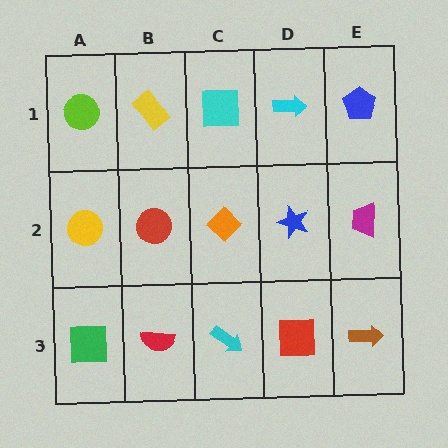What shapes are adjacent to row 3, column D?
A blue star (row 2, column D), a cyan arrow (row 3, column C), a brown arrow (row 3, column E).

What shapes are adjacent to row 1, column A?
A yellow circle (row 2, column A), a yellow rectangle (row 1, column B).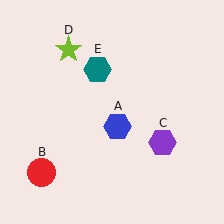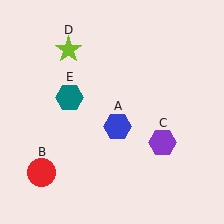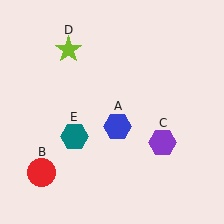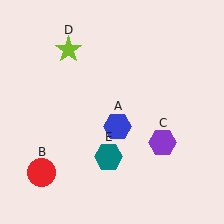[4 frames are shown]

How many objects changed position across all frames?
1 object changed position: teal hexagon (object E).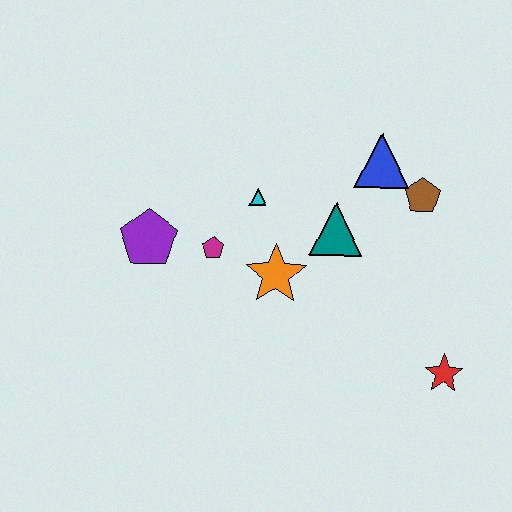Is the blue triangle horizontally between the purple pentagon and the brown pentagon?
Yes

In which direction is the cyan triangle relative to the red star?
The cyan triangle is to the left of the red star.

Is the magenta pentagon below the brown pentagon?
Yes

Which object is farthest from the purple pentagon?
The red star is farthest from the purple pentagon.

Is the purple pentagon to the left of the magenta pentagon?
Yes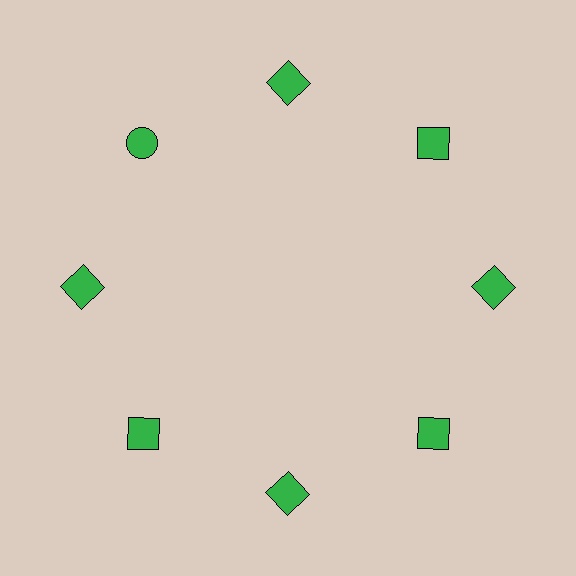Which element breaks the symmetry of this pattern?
The green circle at roughly the 10 o'clock position breaks the symmetry. All other shapes are green squares.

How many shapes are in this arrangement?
There are 8 shapes arranged in a ring pattern.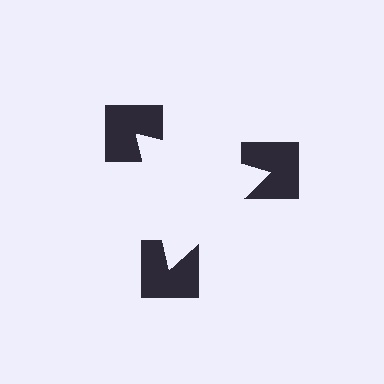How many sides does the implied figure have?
3 sides.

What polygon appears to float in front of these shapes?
An illusory triangle — its edges are inferred from the aligned wedge cuts in the notched squares, not physically drawn.